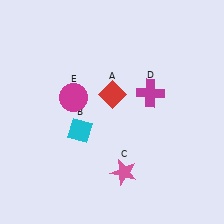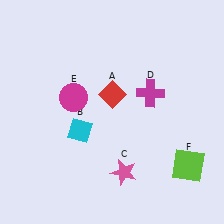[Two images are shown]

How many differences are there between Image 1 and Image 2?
There is 1 difference between the two images.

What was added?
A lime square (F) was added in Image 2.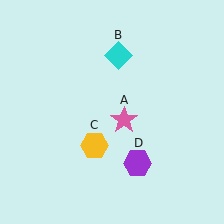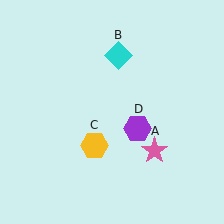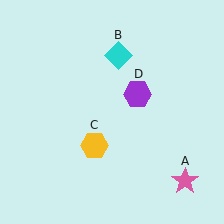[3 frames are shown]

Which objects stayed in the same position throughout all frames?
Cyan diamond (object B) and yellow hexagon (object C) remained stationary.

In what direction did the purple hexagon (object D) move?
The purple hexagon (object D) moved up.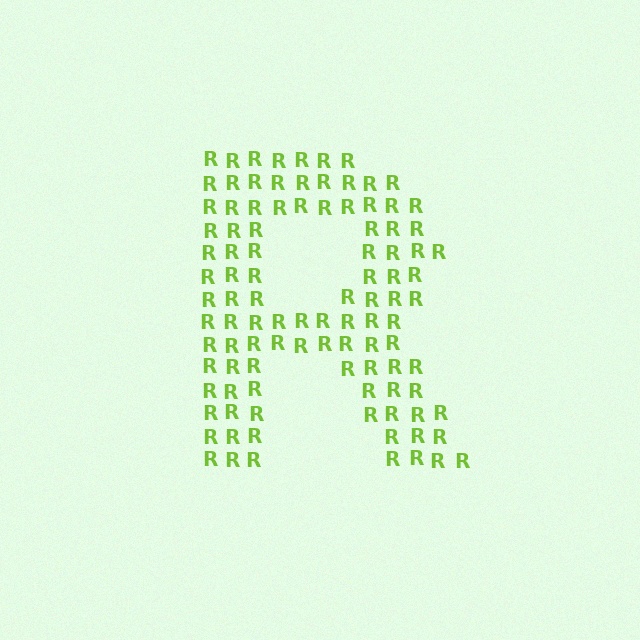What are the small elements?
The small elements are letter R's.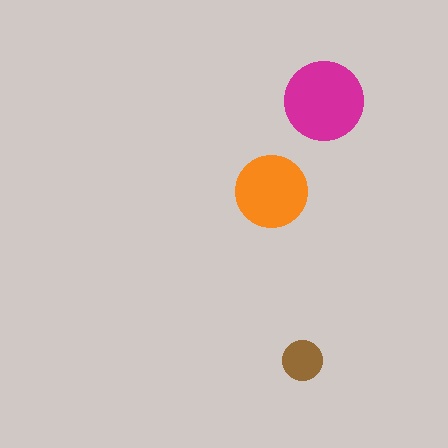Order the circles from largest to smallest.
the magenta one, the orange one, the brown one.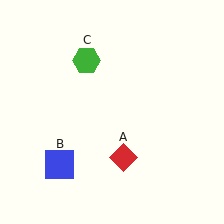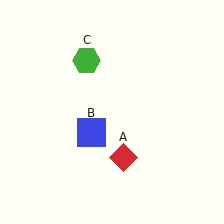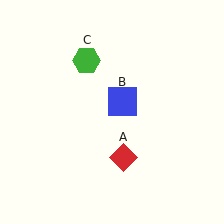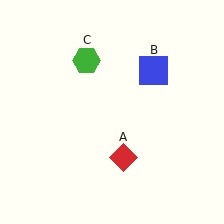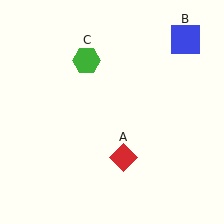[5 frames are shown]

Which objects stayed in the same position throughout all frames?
Red diamond (object A) and green hexagon (object C) remained stationary.